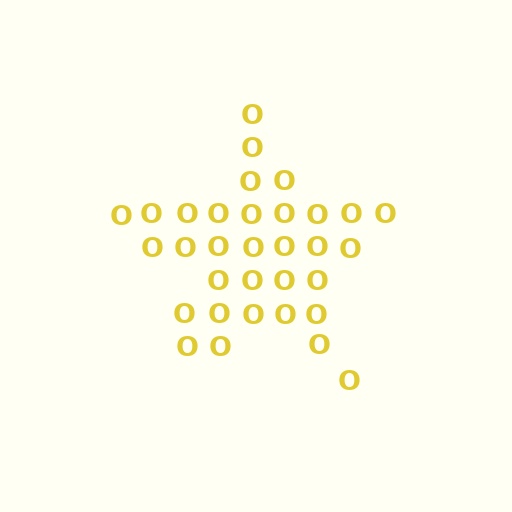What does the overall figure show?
The overall figure shows a star.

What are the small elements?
The small elements are letter O's.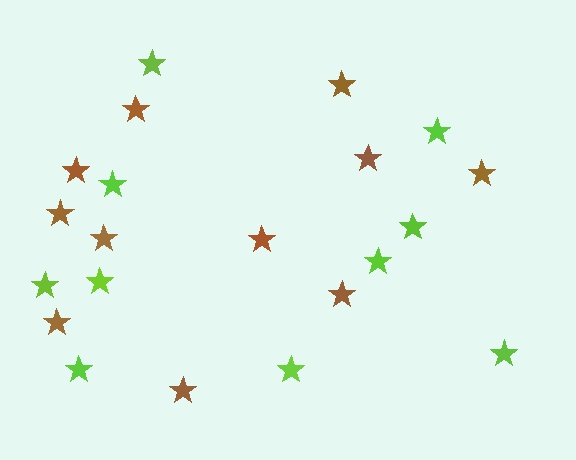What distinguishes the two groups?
There are 2 groups: one group of lime stars (10) and one group of brown stars (11).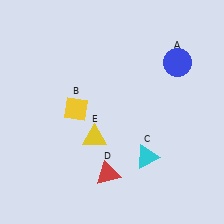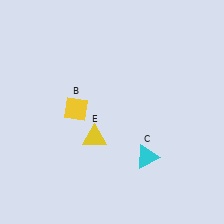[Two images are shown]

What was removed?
The blue circle (A), the red triangle (D) were removed in Image 2.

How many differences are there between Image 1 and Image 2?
There are 2 differences between the two images.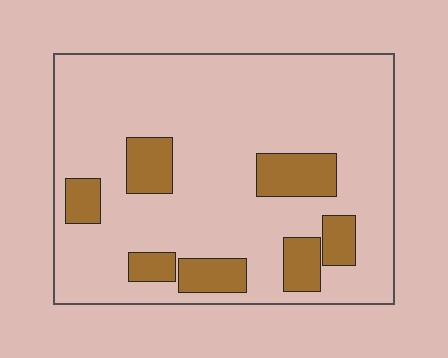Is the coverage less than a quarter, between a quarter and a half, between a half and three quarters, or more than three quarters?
Less than a quarter.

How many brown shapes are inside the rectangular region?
7.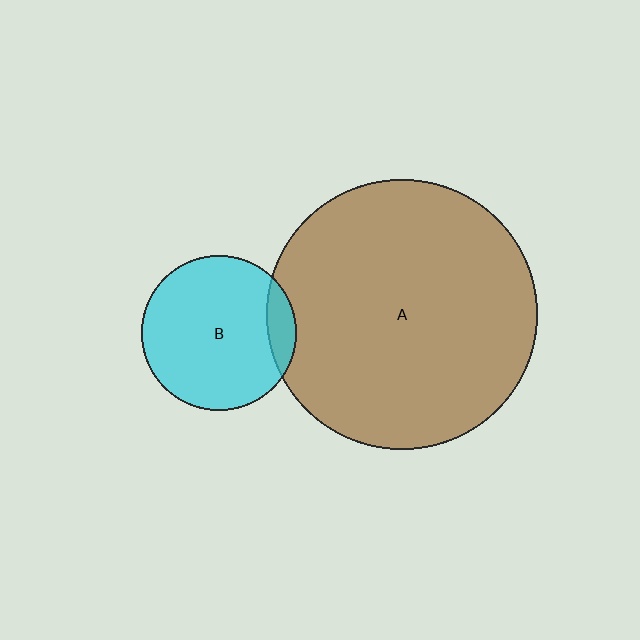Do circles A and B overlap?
Yes.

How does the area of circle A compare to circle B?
Approximately 3.1 times.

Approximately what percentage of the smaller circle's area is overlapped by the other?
Approximately 10%.